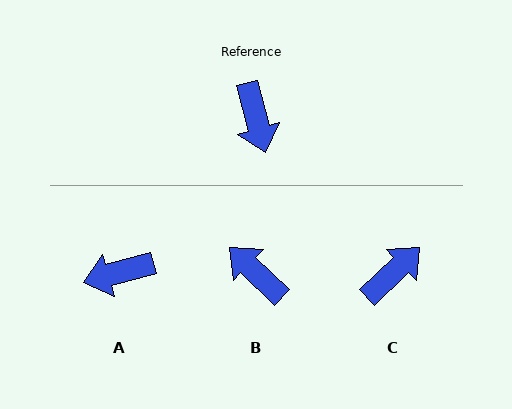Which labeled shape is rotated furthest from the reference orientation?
B, about 149 degrees away.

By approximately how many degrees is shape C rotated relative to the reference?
Approximately 119 degrees counter-clockwise.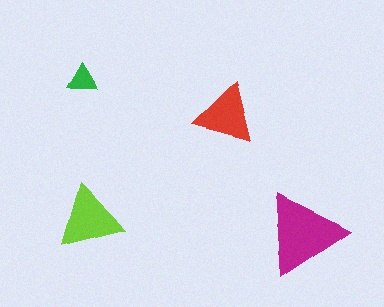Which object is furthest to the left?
The green triangle is leftmost.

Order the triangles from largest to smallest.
the magenta one, the lime one, the red one, the green one.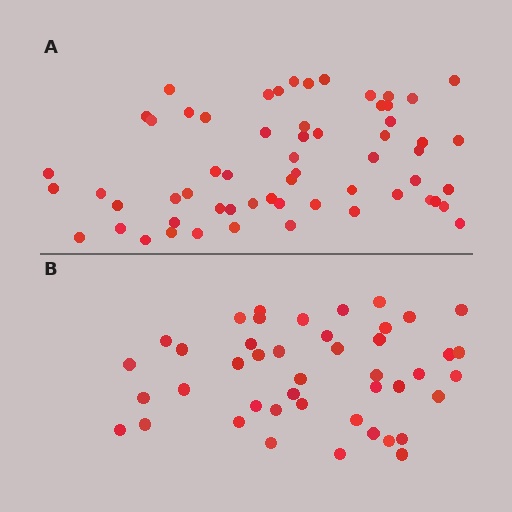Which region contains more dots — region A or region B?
Region A (the top region) has more dots.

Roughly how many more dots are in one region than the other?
Region A has approximately 15 more dots than region B.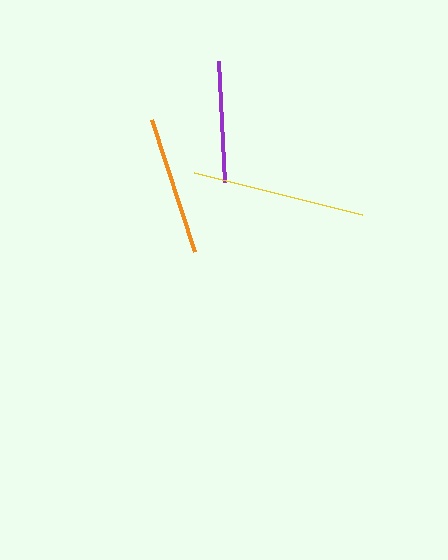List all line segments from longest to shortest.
From longest to shortest: yellow, orange, purple.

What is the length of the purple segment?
The purple segment is approximately 120 pixels long.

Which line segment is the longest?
The yellow line is the longest at approximately 173 pixels.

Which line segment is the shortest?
The purple line is the shortest at approximately 120 pixels.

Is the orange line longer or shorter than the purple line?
The orange line is longer than the purple line.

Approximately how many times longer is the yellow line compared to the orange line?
The yellow line is approximately 1.3 times the length of the orange line.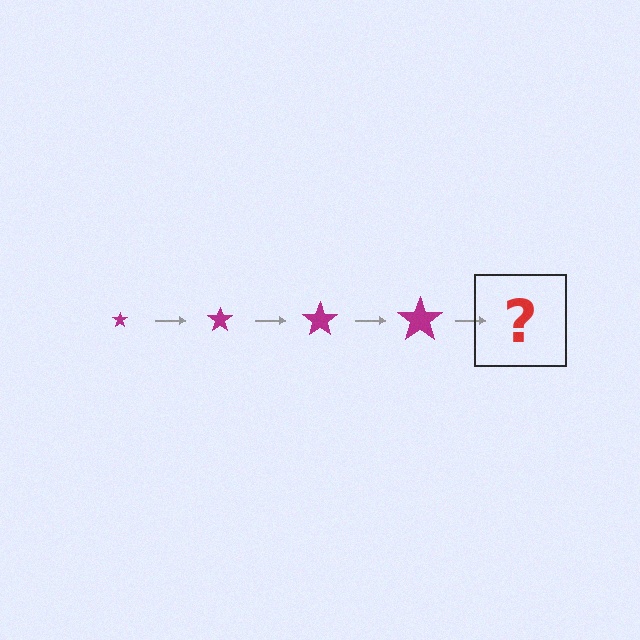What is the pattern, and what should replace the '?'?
The pattern is that the star gets progressively larger each step. The '?' should be a magenta star, larger than the previous one.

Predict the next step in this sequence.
The next step is a magenta star, larger than the previous one.